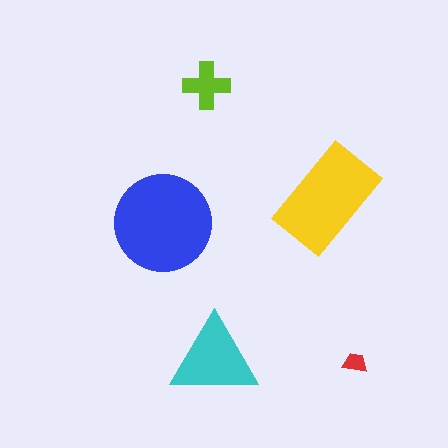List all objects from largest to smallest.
The blue circle, the yellow rectangle, the cyan triangle, the lime cross, the red trapezoid.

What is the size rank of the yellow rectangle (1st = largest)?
2nd.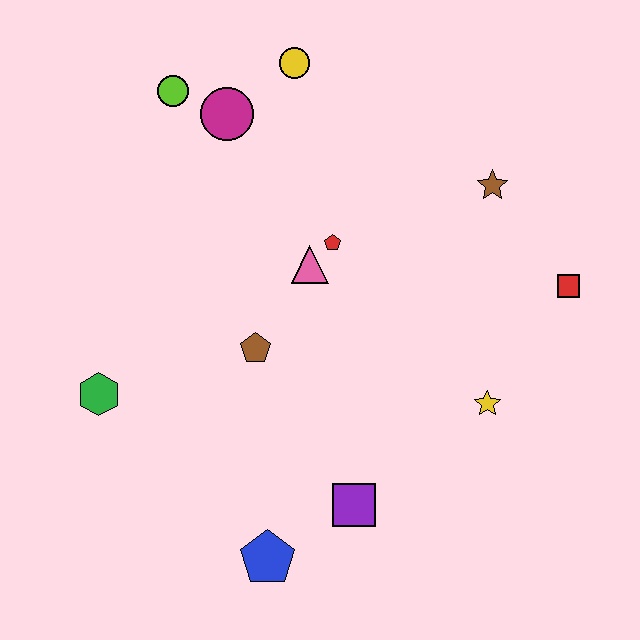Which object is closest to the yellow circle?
The magenta circle is closest to the yellow circle.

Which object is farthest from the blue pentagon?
The yellow circle is farthest from the blue pentagon.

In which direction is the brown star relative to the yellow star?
The brown star is above the yellow star.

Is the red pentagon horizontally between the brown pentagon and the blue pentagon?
No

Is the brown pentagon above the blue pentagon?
Yes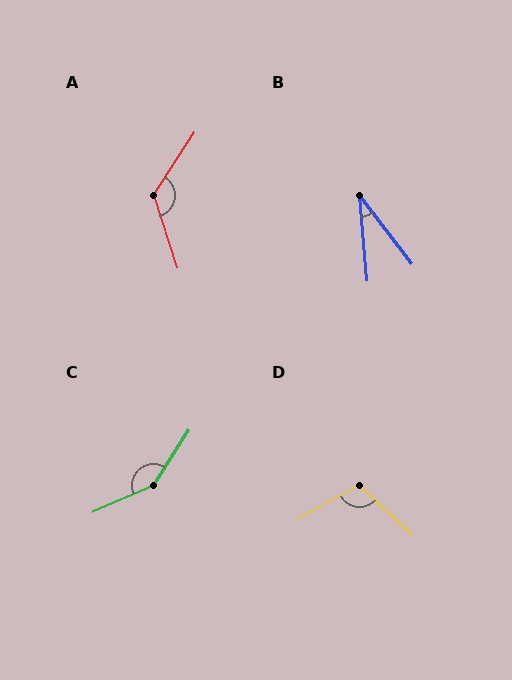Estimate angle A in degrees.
Approximately 129 degrees.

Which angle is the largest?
C, at approximately 146 degrees.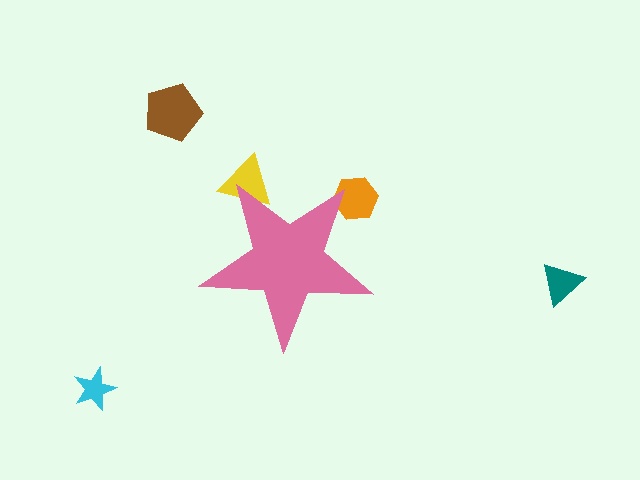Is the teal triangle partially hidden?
No, the teal triangle is fully visible.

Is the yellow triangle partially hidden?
Yes, the yellow triangle is partially hidden behind the pink star.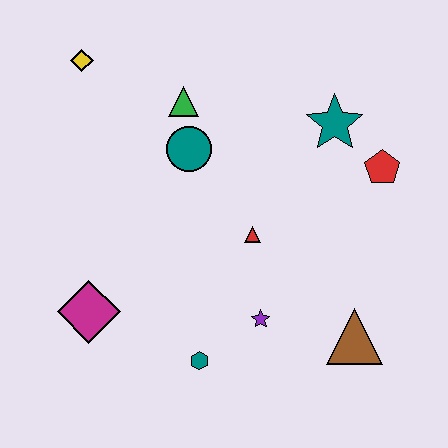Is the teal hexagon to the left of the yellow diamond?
No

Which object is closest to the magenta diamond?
The teal hexagon is closest to the magenta diamond.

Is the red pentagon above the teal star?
No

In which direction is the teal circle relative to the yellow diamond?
The teal circle is to the right of the yellow diamond.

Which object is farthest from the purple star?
The yellow diamond is farthest from the purple star.